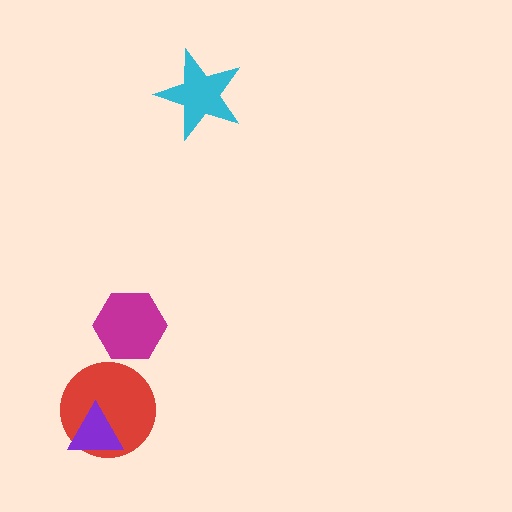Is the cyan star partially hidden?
No, no other shape covers it.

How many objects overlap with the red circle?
1 object overlaps with the red circle.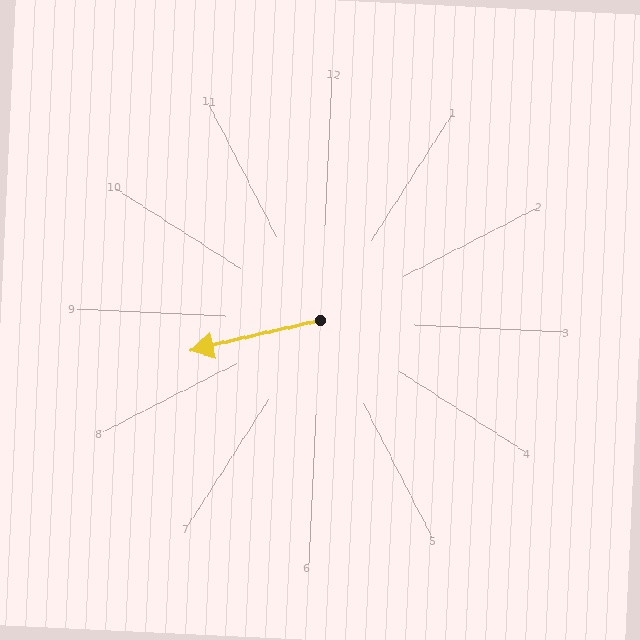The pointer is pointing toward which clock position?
Roughly 8 o'clock.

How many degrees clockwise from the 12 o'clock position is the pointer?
Approximately 254 degrees.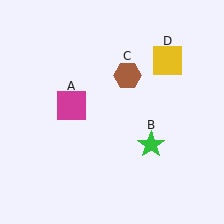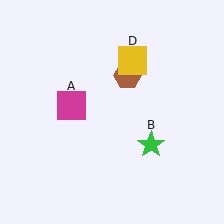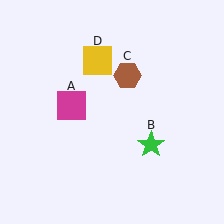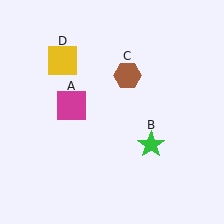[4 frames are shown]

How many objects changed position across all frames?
1 object changed position: yellow square (object D).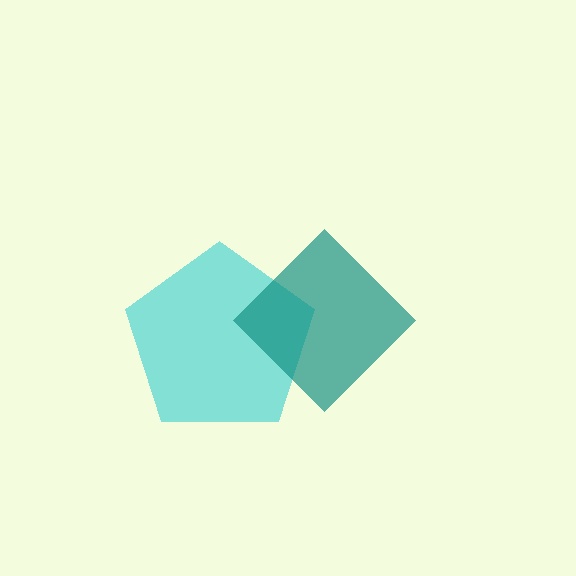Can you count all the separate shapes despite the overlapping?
Yes, there are 2 separate shapes.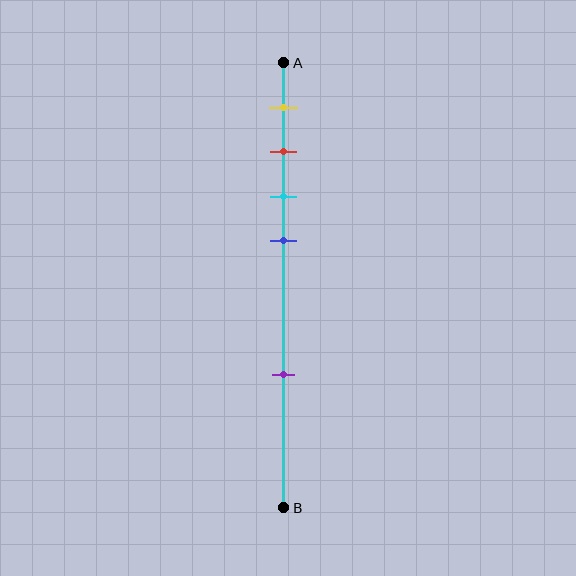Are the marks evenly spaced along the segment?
No, the marks are not evenly spaced.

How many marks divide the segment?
There are 5 marks dividing the segment.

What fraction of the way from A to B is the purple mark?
The purple mark is approximately 70% (0.7) of the way from A to B.